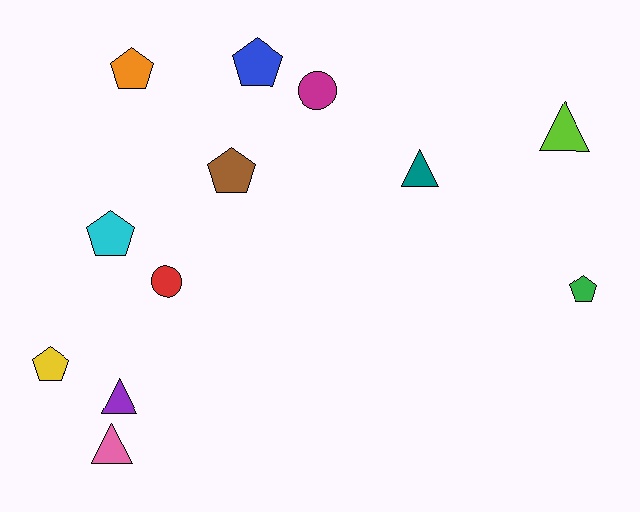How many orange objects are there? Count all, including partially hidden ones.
There is 1 orange object.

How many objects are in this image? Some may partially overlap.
There are 12 objects.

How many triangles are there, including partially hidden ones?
There are 4 triangles.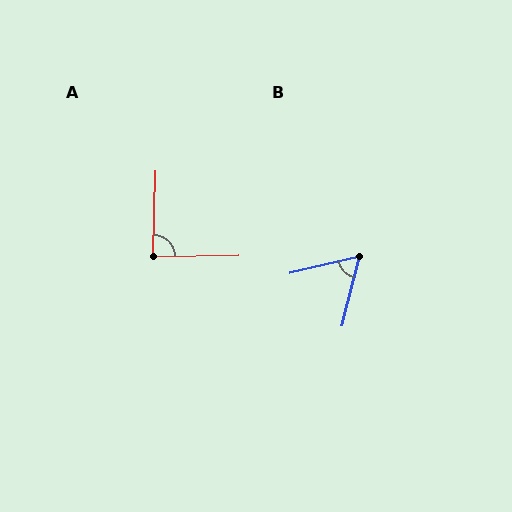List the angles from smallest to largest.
B (62°), A (88°).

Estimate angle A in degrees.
Approximately 88 degrees.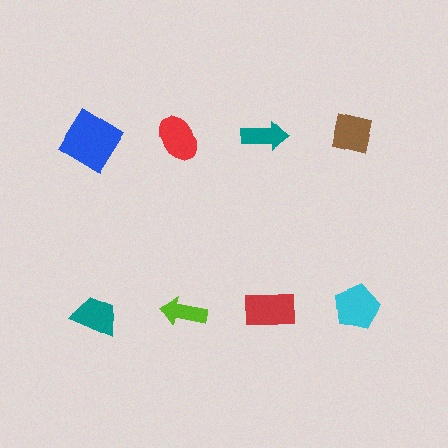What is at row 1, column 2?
A red ellipse.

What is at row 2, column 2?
A lime arrow.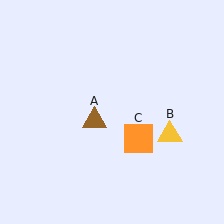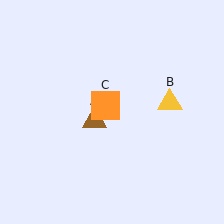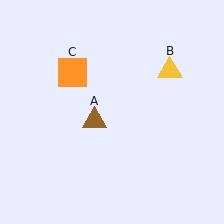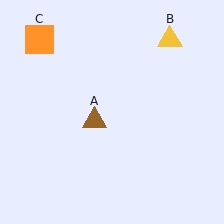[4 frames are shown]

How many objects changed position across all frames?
2 objects changed position: yellow triangle (object B), orange square (object C).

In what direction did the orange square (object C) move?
The orange square (object C) moved up and to the left.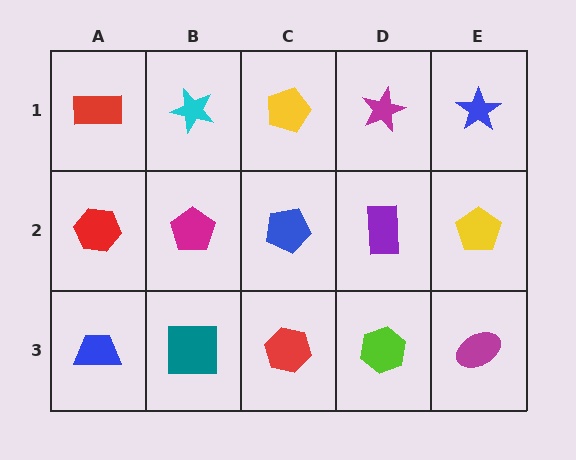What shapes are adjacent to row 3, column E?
A yellow pentagon (row 2, column E), a lime hexagon (row 3, column D).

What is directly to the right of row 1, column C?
A magenta star.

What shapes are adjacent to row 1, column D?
A purple rectangle (row 2, column D), a yellow pentagon (row 1, column C), a blue star (row 1, column E).